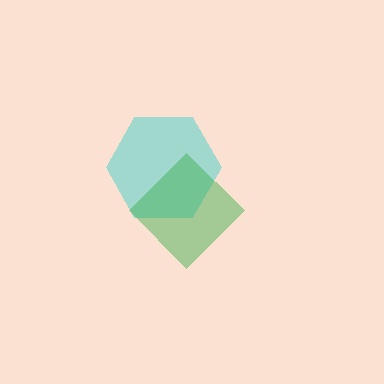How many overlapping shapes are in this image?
There are 2 overlapping shapes in the image.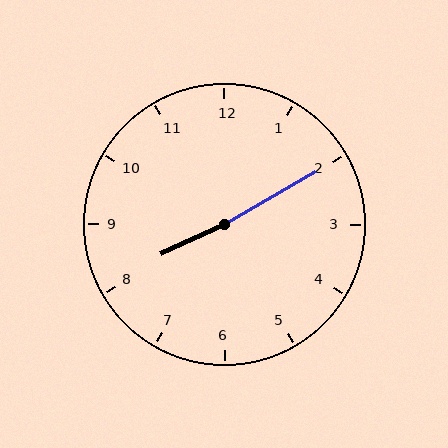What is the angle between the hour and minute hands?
Approximately 175 degrees.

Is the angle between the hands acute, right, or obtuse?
It is obtuse.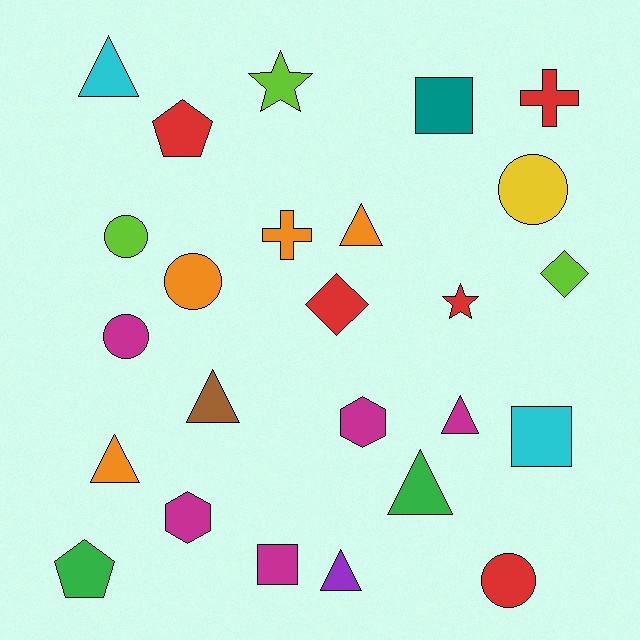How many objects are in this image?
There are 25 objects.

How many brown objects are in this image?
There is 1 brown object.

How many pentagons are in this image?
There are 2 pentagons.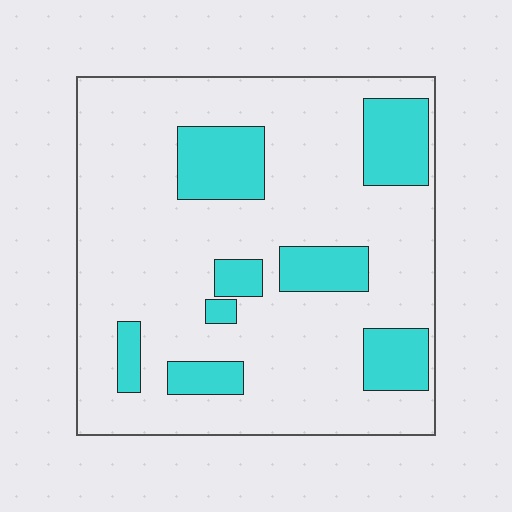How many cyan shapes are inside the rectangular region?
8.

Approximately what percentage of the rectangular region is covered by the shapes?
Approximately 20%.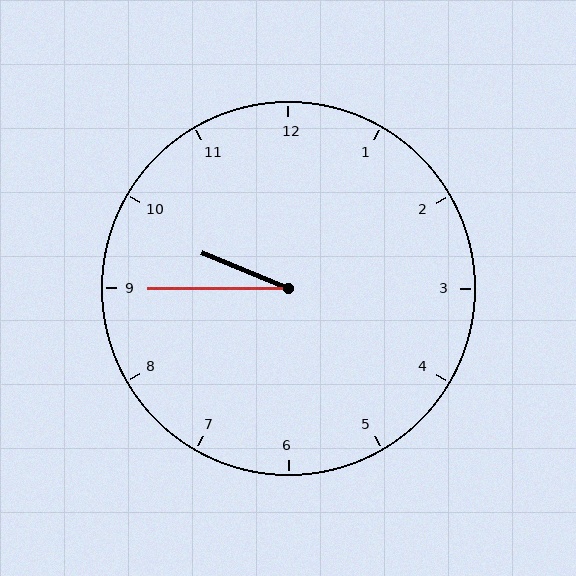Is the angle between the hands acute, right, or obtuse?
It is acute.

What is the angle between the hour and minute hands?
Approximately 22 degrees.